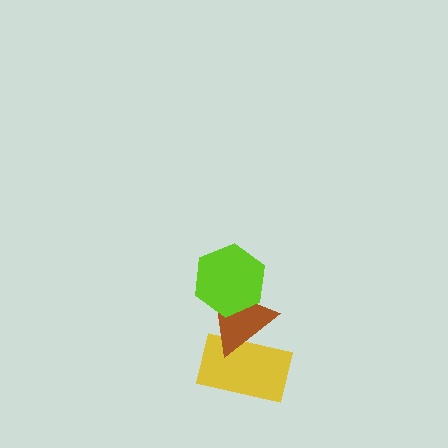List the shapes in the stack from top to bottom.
From top to bottom: the lime hexagon, the brown triangle, the yellow rectangle.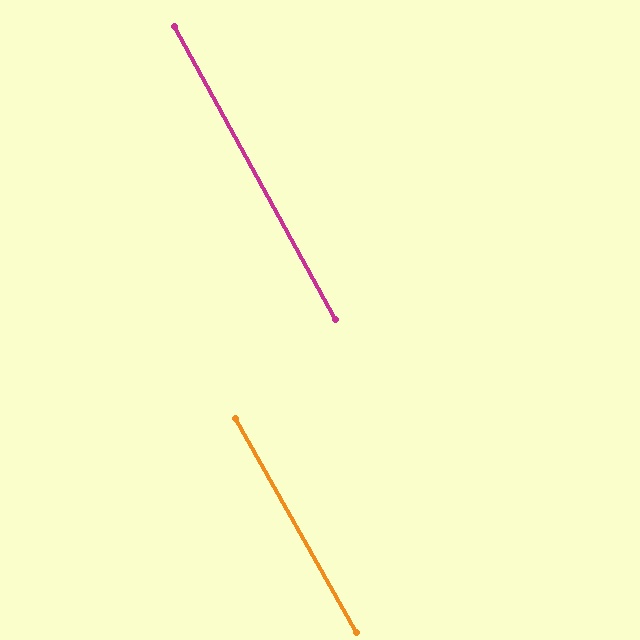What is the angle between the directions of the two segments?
Approximately 1 degree.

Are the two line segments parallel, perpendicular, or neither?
Parallel — their directions differ by only 0.7°.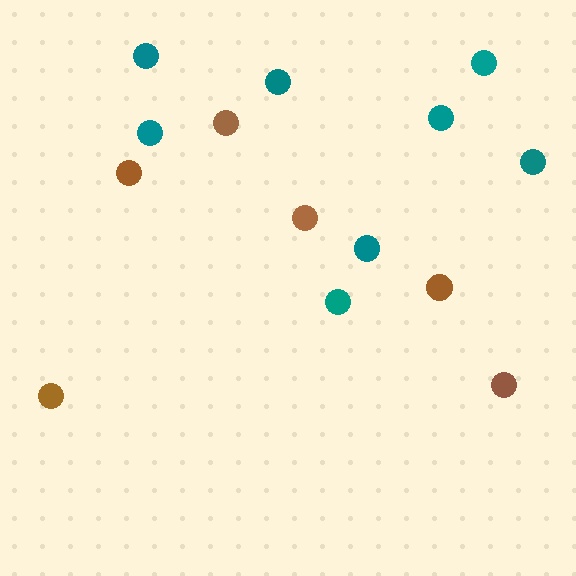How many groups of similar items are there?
There are 2 groups: one group of brown circles (6) and one group of teal circles (8).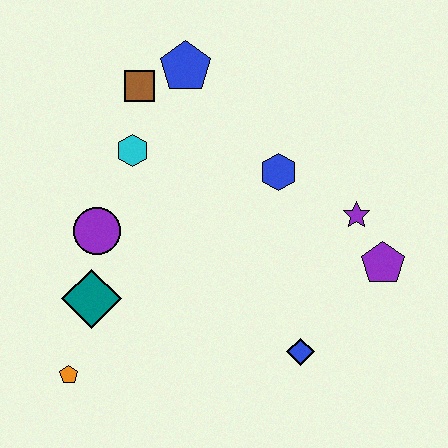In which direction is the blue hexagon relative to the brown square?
The blue hexagon is to the right of the brown square.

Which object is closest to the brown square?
The blue pentagon is closest to the brown square.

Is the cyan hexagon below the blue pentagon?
Yes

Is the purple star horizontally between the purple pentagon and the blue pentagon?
Yes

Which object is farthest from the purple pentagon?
The orange pentagon is farthest from the purple pentagon.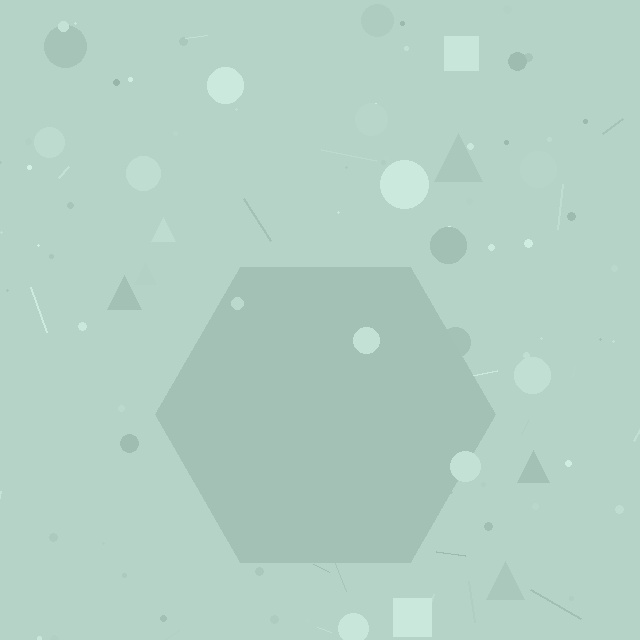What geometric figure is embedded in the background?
A hexagon is embedded in the background.